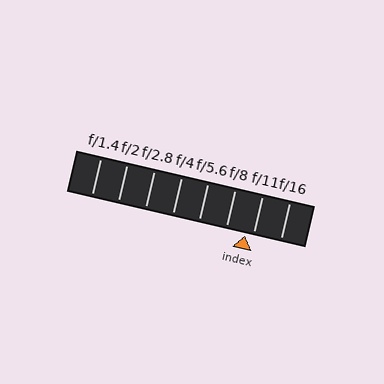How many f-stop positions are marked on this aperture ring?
There are 8 f-stop positions marked.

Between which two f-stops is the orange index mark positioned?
The index mark is between f/8 and f/11.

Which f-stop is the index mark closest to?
The index mark is closest to f/11.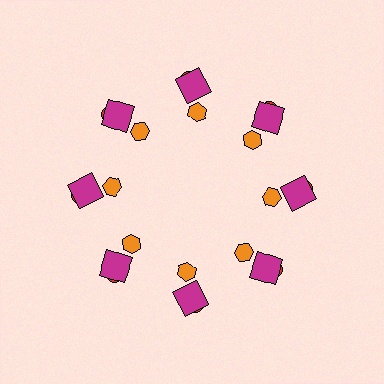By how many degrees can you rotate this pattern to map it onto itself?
The pattern maps onto itself every 45 degrees of rotation.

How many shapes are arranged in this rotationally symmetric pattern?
There are 24 shapes, arranged in 8 groups of 3.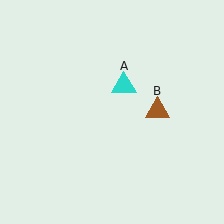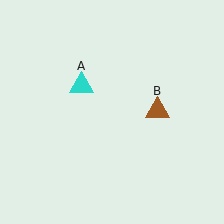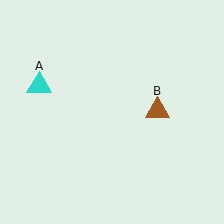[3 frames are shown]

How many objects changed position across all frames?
1 object changed position: cyan triangle (object A).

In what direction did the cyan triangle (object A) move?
The cyan triangle (object A) moved left.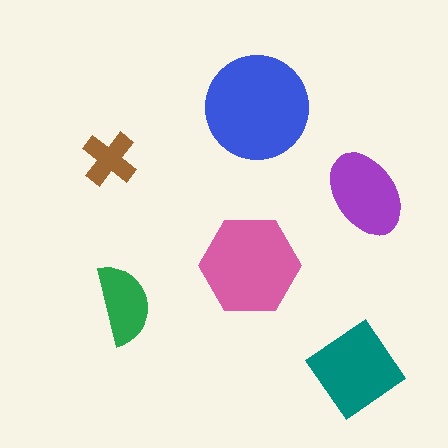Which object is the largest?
The blue circle.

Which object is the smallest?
The brown cross.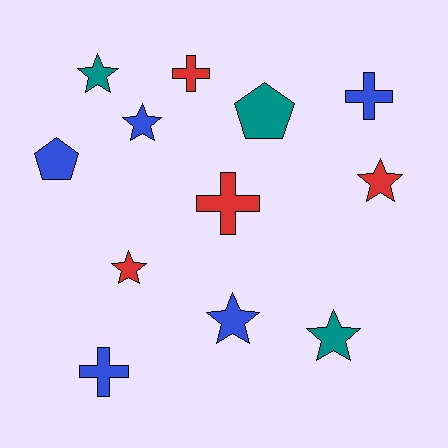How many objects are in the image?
There are 12 objects.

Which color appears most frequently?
Blue, with 5 objects.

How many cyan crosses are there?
There are no cyan crosses.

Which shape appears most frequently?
Star, with 6 objects.